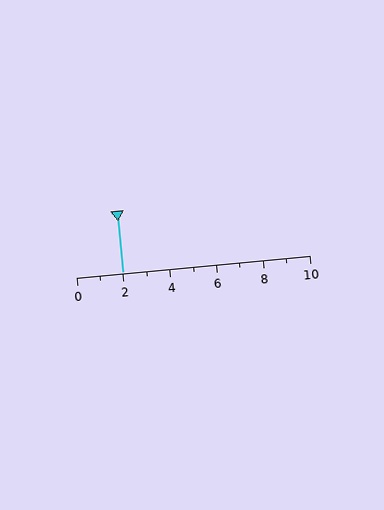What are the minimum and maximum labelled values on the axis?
The axis runs from 0 to 10.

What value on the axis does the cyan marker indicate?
The marker indicates approximately 2.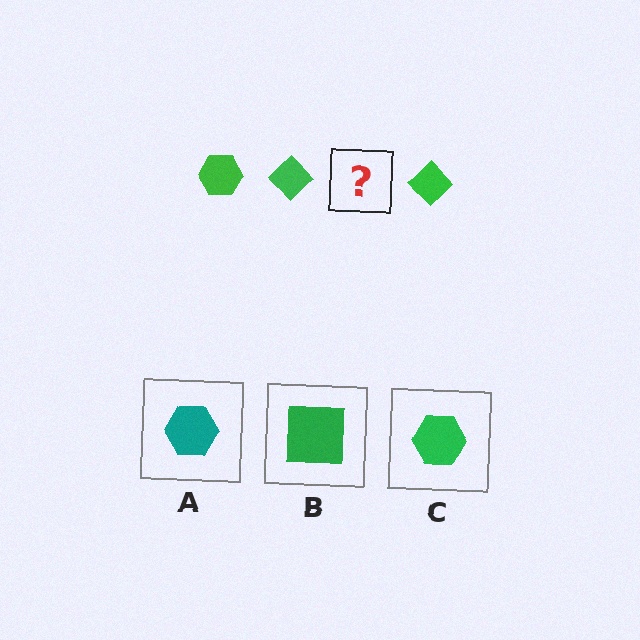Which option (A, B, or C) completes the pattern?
C.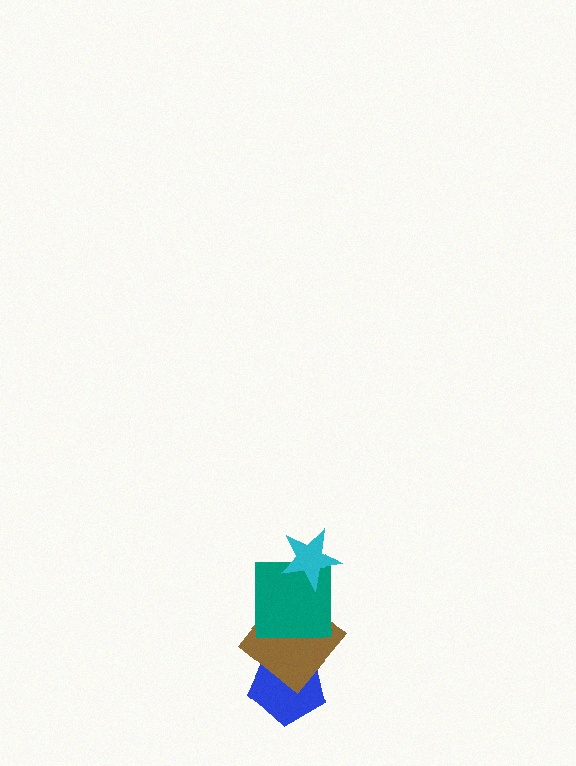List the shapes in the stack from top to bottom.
From top to bottom: the cyan star, the teal square, the brown diamond, the blue pentagon.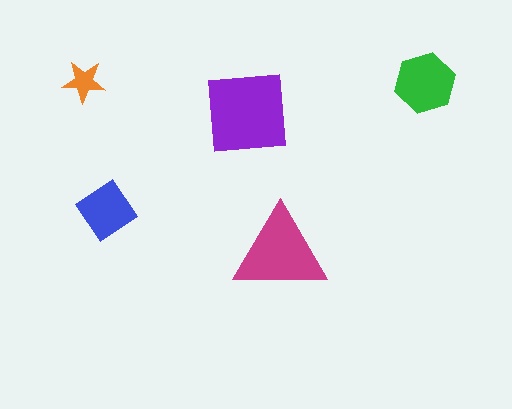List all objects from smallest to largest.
The orange star, the blue diamond, the green hexagon, the magenta triangle, the purple square.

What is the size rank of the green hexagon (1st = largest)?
3rd.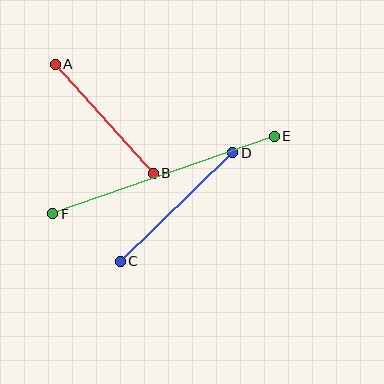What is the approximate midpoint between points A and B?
The midpoint is at approximately (104, 119) pixels.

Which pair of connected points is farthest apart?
Points E and F are farthest apart.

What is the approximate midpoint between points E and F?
The midpoint is at approximately (164, 175) pixels.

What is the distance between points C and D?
The distance is approximately 156 pixels.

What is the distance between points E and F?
The distance is approximately 235 pixels.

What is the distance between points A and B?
The distance is approximately 146 pixels.